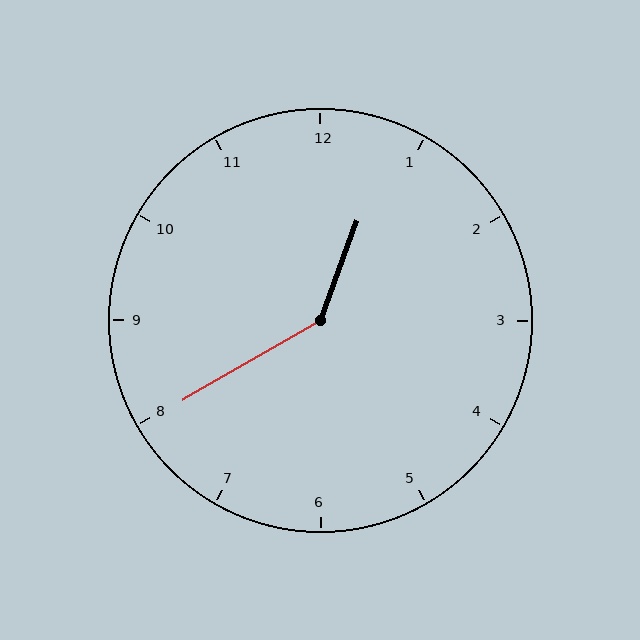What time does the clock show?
12:40.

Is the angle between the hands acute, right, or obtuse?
It is obtuse.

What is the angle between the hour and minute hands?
Approximately 140 degrees.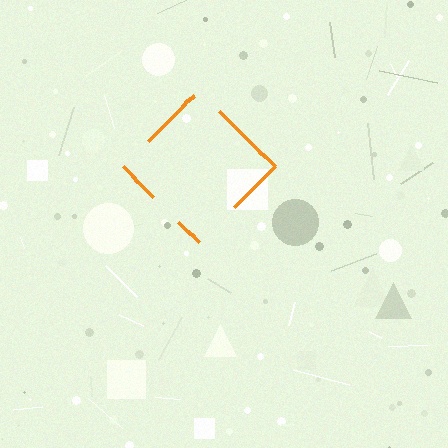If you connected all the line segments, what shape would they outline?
They would outline a diamond.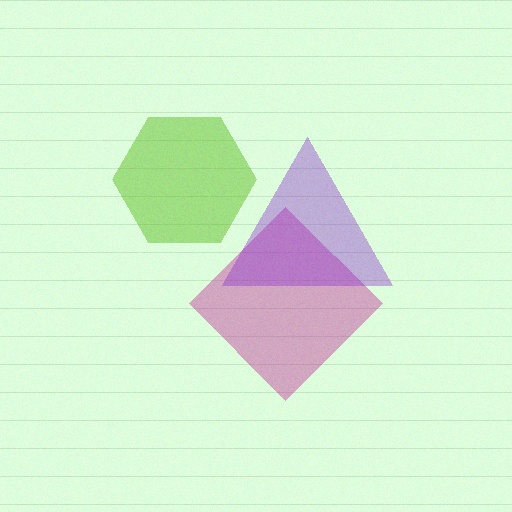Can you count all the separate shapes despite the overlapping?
Yes, there are 3 separate shapes.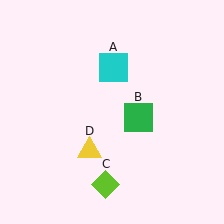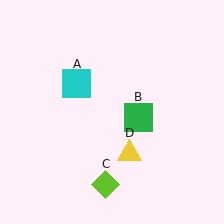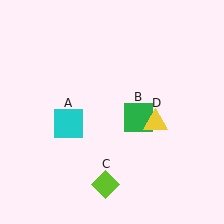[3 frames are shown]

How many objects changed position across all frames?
2 objects changed position: cyan square (object A), yellow triangle (object D).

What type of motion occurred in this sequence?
The cyan square (object A), yellow triangle (object D) rotated counterclockwise around the center of the scene.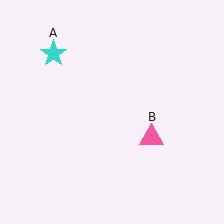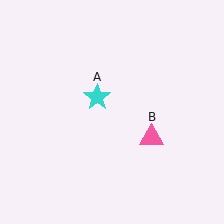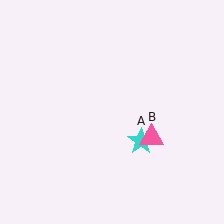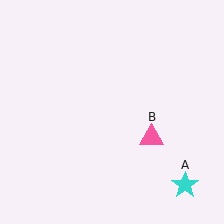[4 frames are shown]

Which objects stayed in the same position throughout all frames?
Pink triangle (object B) remained stationary.